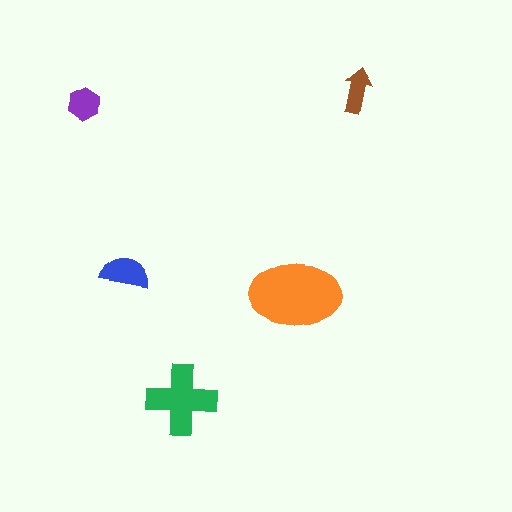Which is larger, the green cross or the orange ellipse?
The orange ellipse.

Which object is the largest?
The orange ellipse.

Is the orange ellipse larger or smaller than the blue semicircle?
Larger.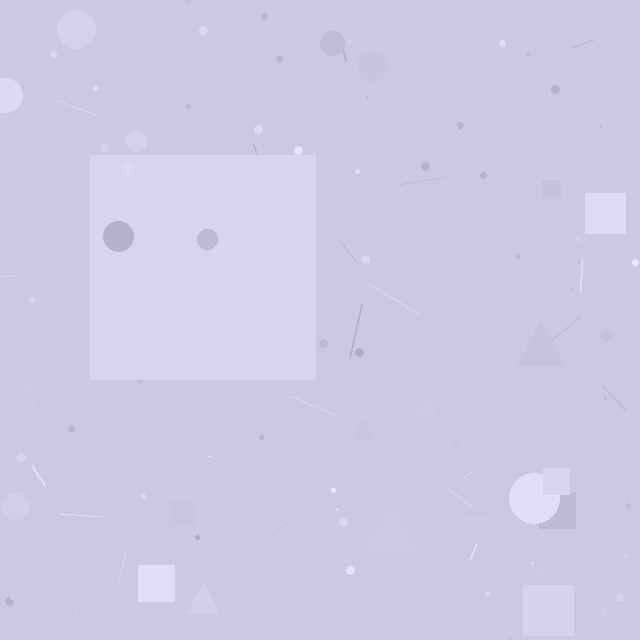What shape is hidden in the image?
A square is hidden in the image.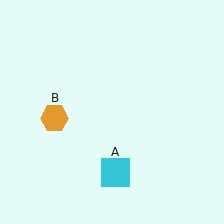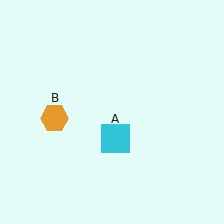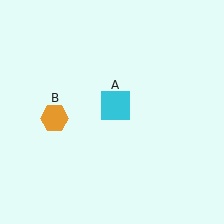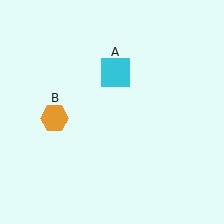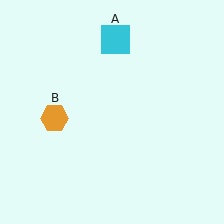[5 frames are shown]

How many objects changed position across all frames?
1 object changed position: cyan square (object A).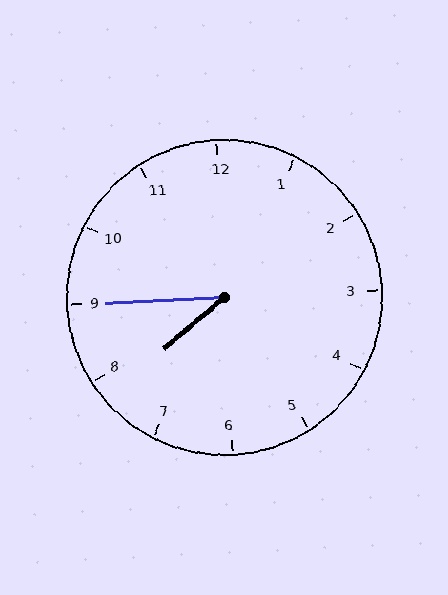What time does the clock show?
7:45.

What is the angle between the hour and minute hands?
Approximately 38 degrees.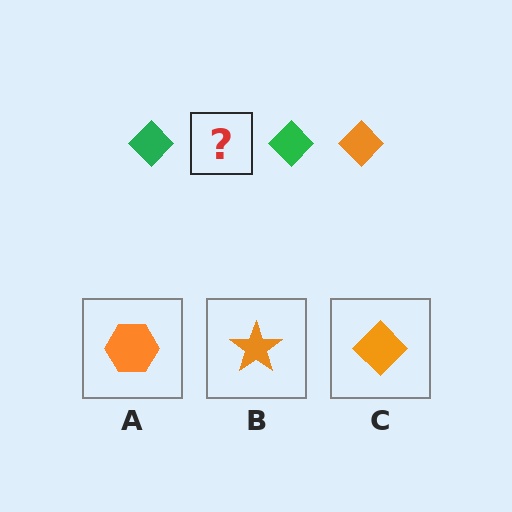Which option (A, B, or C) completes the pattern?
C.